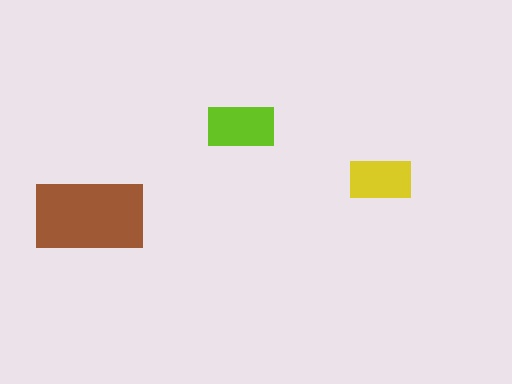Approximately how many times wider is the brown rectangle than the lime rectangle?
About 1.5 times wider.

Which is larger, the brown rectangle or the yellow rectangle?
The brown one.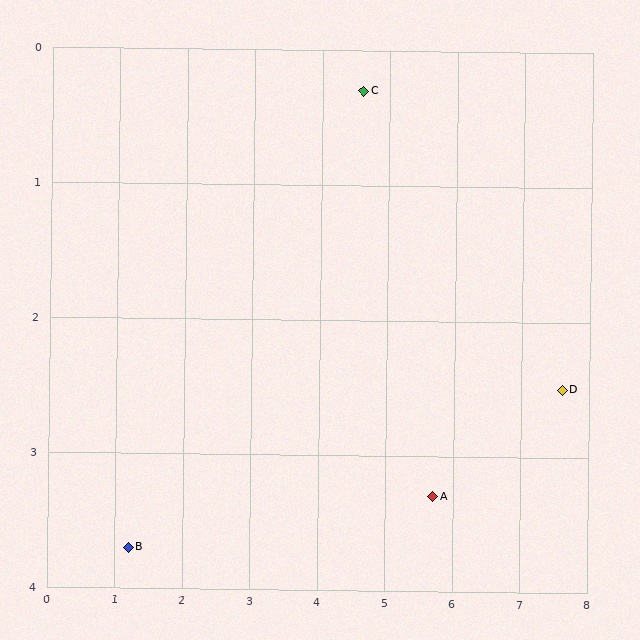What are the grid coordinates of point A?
Point A is at approximately (5.7, 3.3).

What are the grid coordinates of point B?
Point B is at approximately (1.2, 3.7).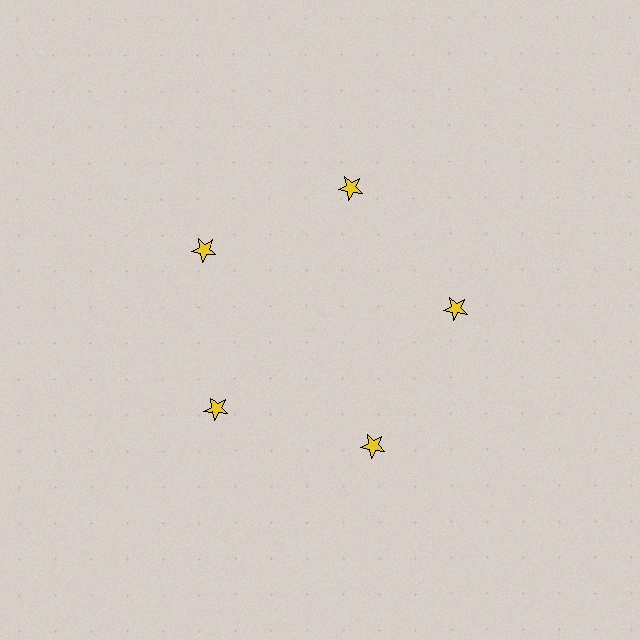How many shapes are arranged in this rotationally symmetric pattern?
There are 5 shapes, arranged in 5 groups of 1.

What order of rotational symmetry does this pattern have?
This pattern has 5-fold rotational symmetry.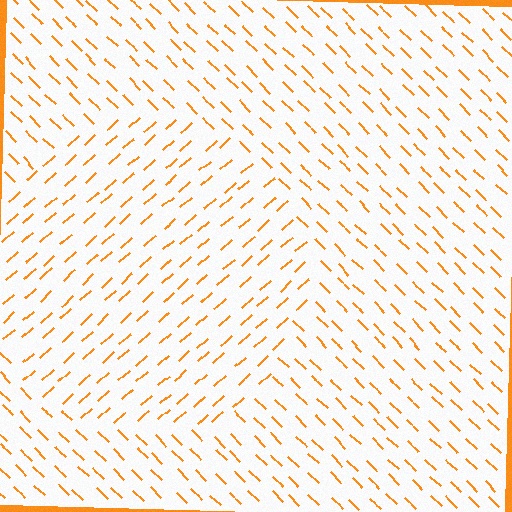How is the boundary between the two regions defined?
The boundary is defined purely by a change in line orientation (approximately 86 degrees difference). All lines are the same color and thickness.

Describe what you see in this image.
The image is filled with small orange line segments. A circle region in the image has lines oriented differently from the surrounding lines, creating a visible texture boundary.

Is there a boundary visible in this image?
Yes, there is a texture boundary formed by a change in line orientation.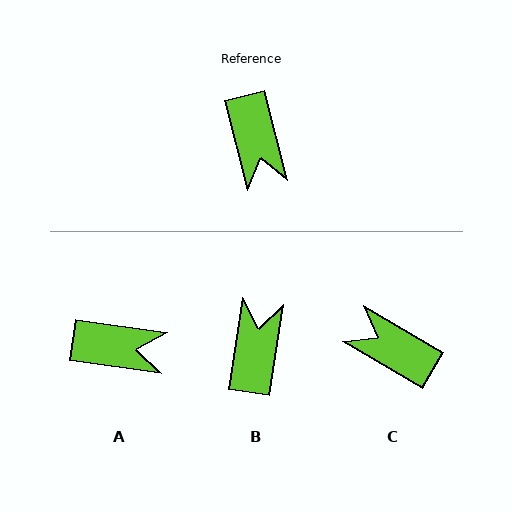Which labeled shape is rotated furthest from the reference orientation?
B, about 157 degrees away.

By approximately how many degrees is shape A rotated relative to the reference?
Approximately 68 degrees counter-clockwise.